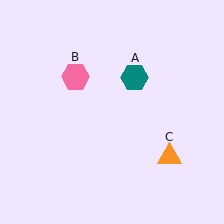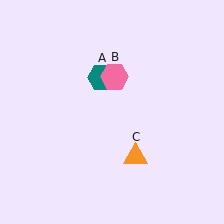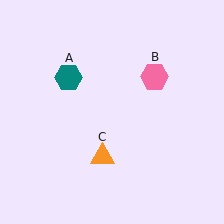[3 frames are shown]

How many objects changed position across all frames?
3 objects changed position: teal hexagon (object A), pink hexagon (object B), orange triangle (object C).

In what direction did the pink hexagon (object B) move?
The pink hexagon (object B) moved right.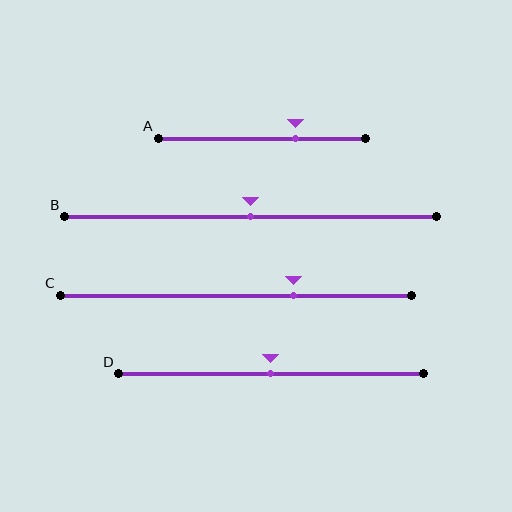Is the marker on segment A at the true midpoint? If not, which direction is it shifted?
No, the marker on segment A is shifted to the right by about 16% of the segment length.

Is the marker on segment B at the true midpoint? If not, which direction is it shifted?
Yes, the marker on segment B is at the true midpoint.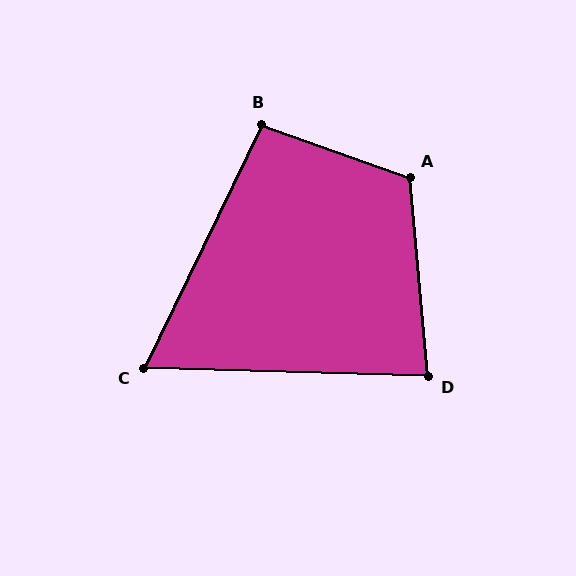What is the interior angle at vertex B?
Approximately 97 degrees (obtuse).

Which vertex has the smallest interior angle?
C, at approximately 66 degrees.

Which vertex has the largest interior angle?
A, at approximately 114 degrees.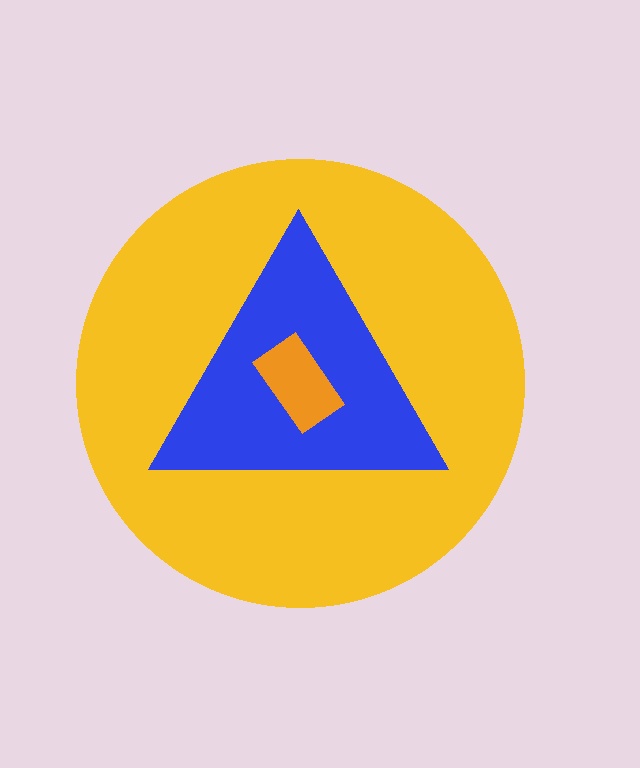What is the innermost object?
The orange rectangle.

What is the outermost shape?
The yellow circle.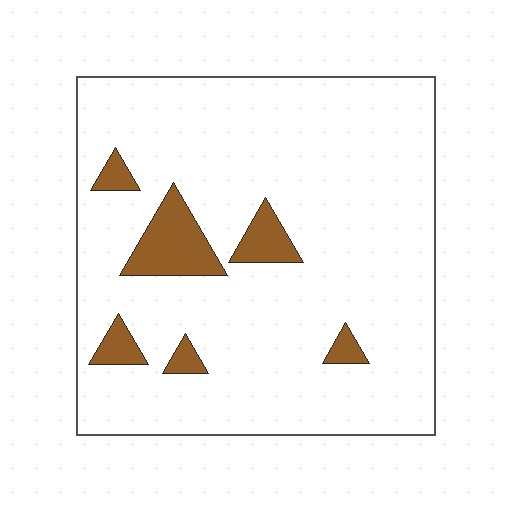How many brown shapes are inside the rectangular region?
6.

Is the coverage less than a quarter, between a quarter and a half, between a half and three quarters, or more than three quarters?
Less than a quarter.